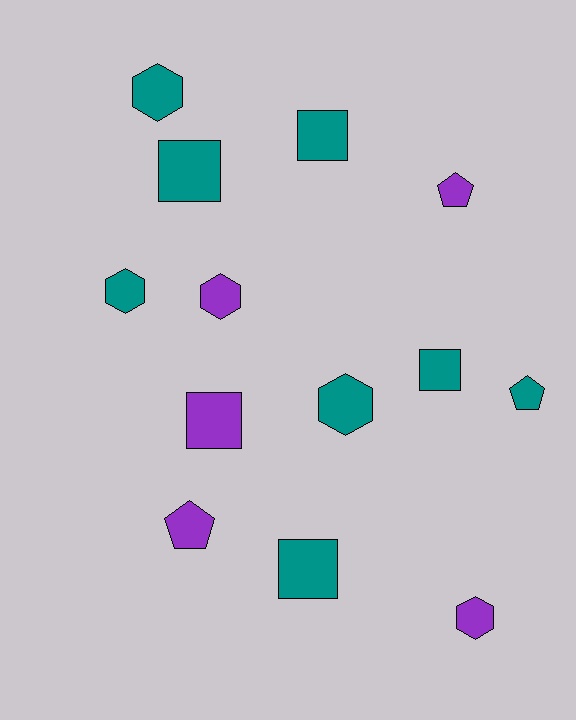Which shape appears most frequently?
Hexagon, with 5 objects.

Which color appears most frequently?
Teal, with 8 objects.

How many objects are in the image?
There are 13 objects.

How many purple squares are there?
There is 1 purple square.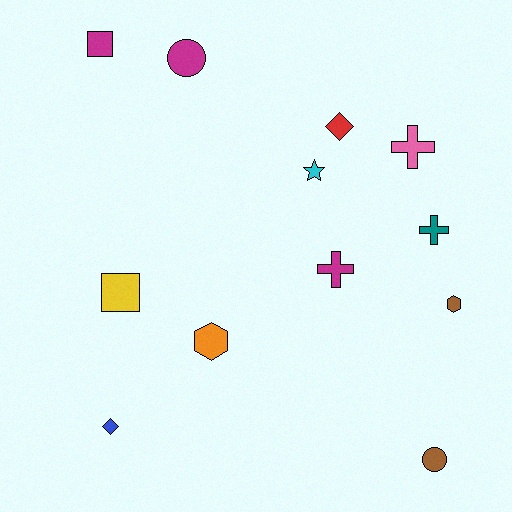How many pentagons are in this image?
There are no pentagons.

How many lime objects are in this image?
There are no lime objects.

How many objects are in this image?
There are 12 objects.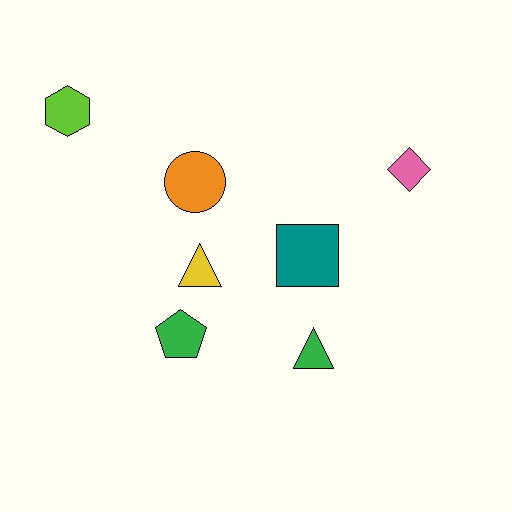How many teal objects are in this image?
There is 1 teal object.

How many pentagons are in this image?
There is 1 pentagon.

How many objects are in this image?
There are 7 objects.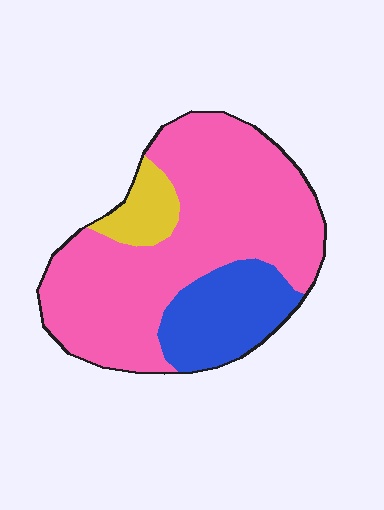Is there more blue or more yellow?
Blue.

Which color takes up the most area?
Pink, at roughly 70%.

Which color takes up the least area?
Yellow, at roughly 10%.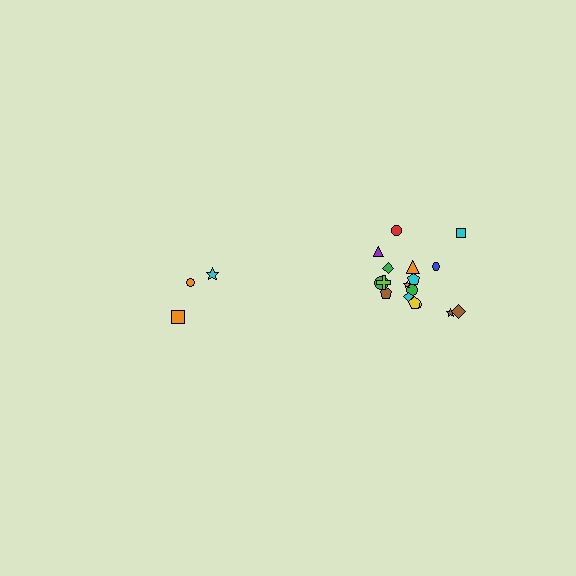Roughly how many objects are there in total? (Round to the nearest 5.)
Roughly 20 objects in total.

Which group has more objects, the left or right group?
The right group.